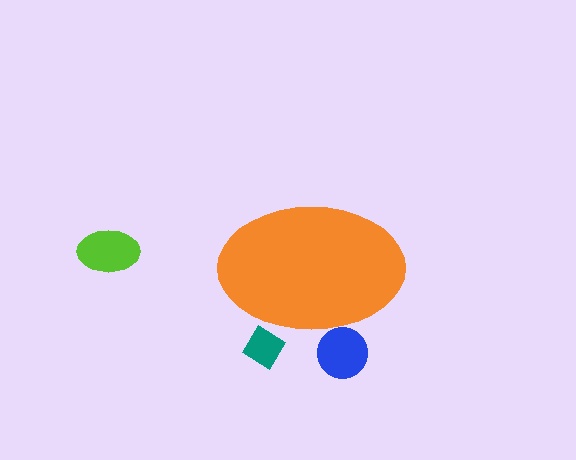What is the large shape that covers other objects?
An orange ellipse.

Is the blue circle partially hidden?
Yes, the blue circle is partially hidden behind the orange ellipse.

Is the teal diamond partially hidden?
Yes, the teal diamond is partially hidden behind the orange ellipse.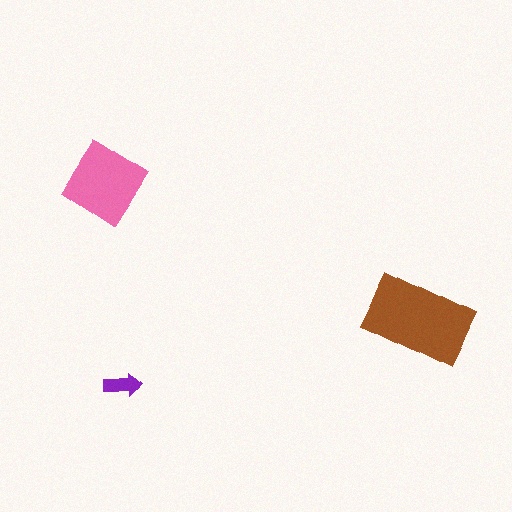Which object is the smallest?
The purple arrow.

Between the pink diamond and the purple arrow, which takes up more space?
The pink diamond.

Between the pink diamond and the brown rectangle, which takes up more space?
The brown rectangle.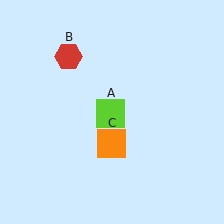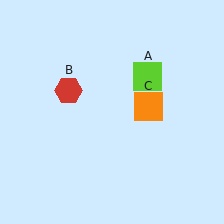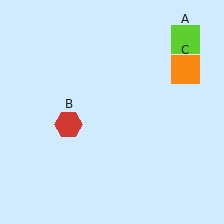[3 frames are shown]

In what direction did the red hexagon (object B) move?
The red hexagon (object B) moved down.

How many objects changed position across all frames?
3 objects changed position: lime square (object A), red hexagon (object B), orange square (object C).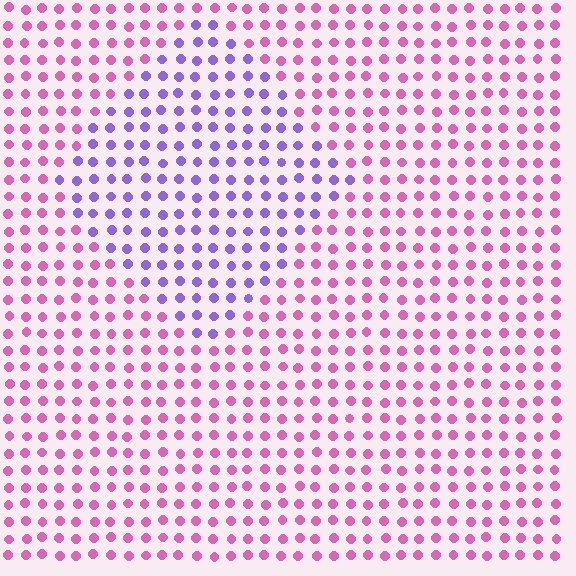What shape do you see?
I see a diamond.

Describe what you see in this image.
The image is filled with small pink elements in a uniform arrangement. A diamond-shaped region is visible where the elements are tinted to a slightly different hue, forming a subtle color boundary.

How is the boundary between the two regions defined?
The boundary is defined purely by a slight shift in hue (about 56 degrees). Spacing, size, and orientation are identical on both sides.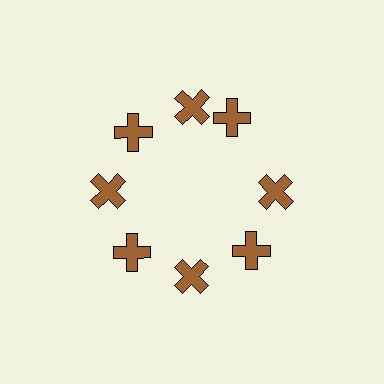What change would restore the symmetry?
The symmetry would be restored by rotating it back into even spacing with its neighbors so that all 8 crosses sit at equal angles and equal distance from the center.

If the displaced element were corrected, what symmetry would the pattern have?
It would have 8-fold rotational symmetry — the pattern would map onto itself every 45 degrees.